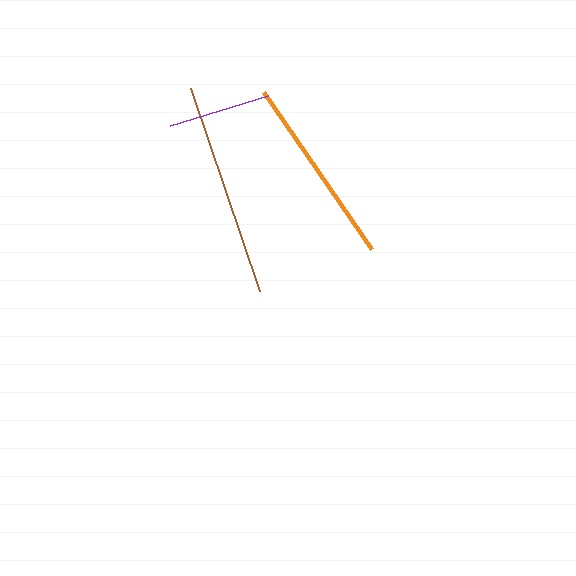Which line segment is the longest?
The brown line is the longest at approximately 215 pixels.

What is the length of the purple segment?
The purple segment is approximately 103 pixels long.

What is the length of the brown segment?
The brown segment is approximately 215 pixels long.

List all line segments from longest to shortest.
From longest to shortest: brown, orange, purple.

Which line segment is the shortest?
The purple line is the shortest at approximately 103 pixels.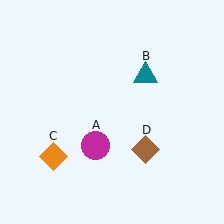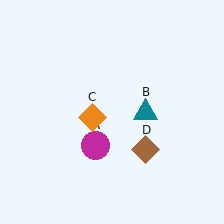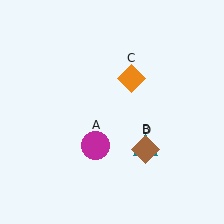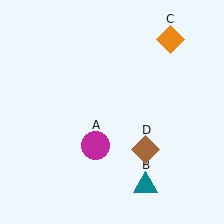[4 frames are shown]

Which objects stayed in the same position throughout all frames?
Magenta circle (object A) and brown diamond (object D) remained stationary.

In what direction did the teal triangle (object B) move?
The teal triangle (object B) moved down.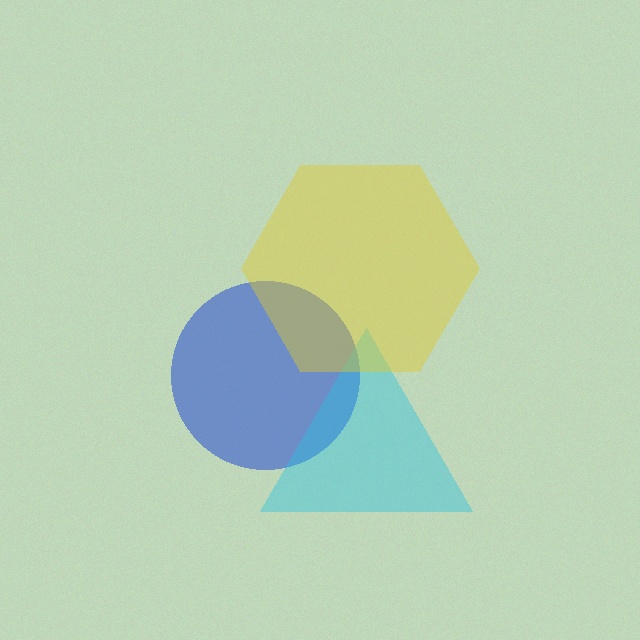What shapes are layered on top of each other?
The layered shapes are: a blue circle, a cyan triangle, a yellow hexagon.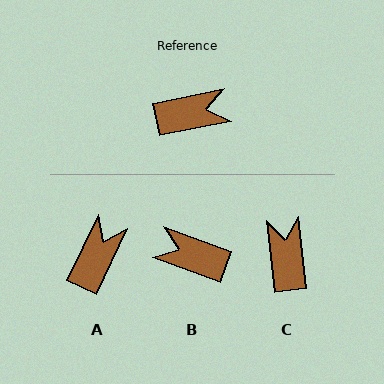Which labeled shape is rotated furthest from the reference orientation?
B, about 148 degrees away.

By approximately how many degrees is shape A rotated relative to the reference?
Approximately 53 degrees counter-clockwise.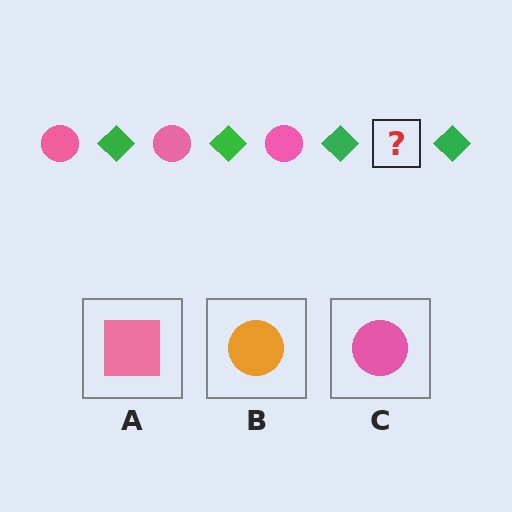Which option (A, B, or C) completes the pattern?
C.